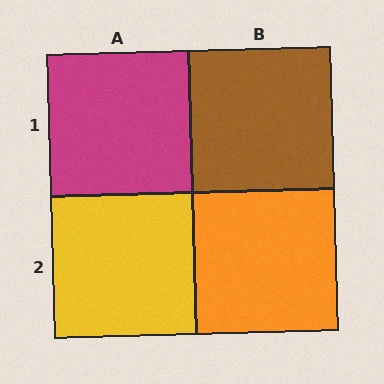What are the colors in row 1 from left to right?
Magenta, brown.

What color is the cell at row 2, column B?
Orange.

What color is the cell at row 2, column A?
Yellow.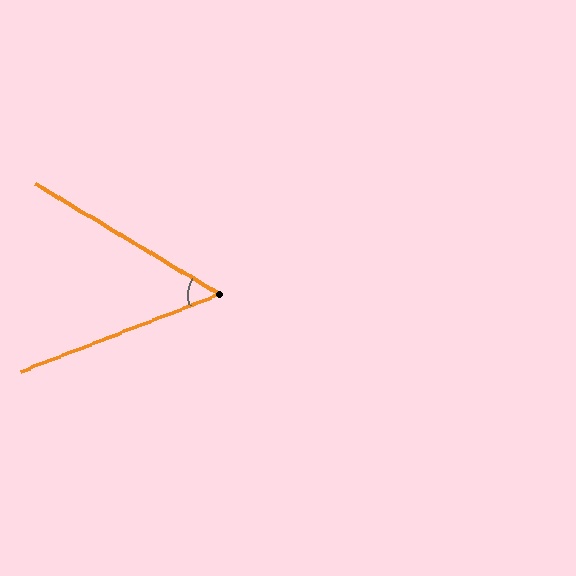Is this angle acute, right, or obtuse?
It is acute.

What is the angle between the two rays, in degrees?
Approximately 52 degrees.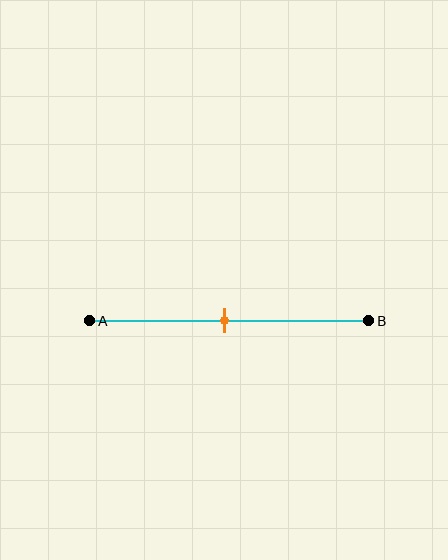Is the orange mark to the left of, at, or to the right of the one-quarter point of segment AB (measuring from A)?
The orange mark is to the right of the one-quarter point of segment AB.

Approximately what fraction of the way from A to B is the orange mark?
The orange mark is approximately 50% of the way from A to B.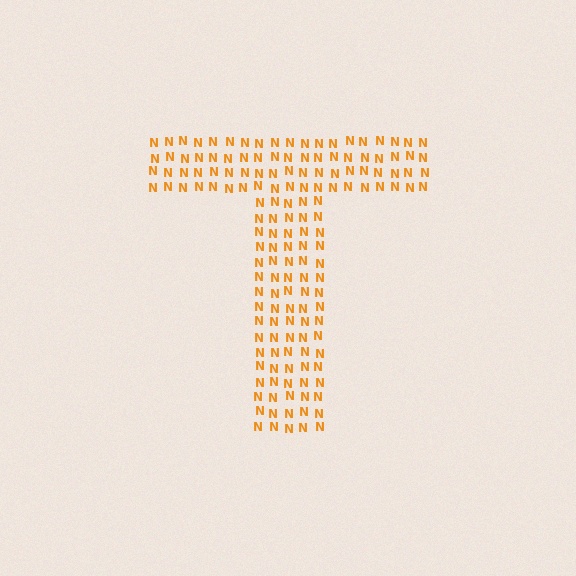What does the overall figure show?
The overall figure shows the letter T.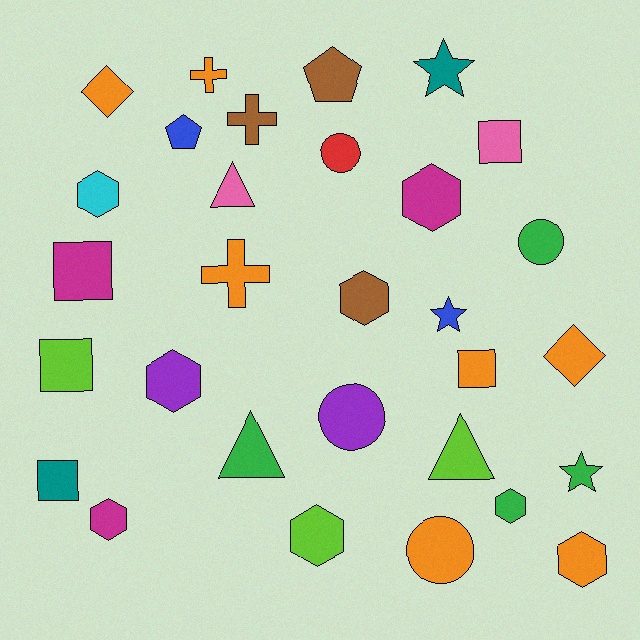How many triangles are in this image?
There are 3 triangles.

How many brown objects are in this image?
There are 3 brown objects.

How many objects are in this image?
There are 30 objects.